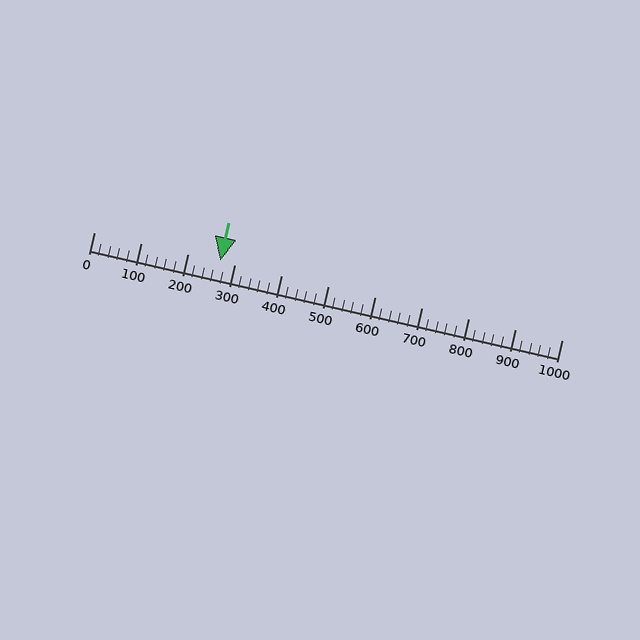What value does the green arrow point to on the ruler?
The green arrow points to approximately 271.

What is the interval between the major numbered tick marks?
The major tick marks are spaced 100 units apart.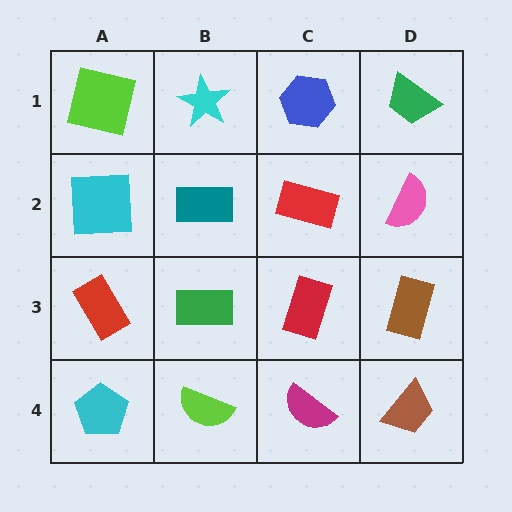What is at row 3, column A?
A red rectangle.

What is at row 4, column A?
A cyan pentagon.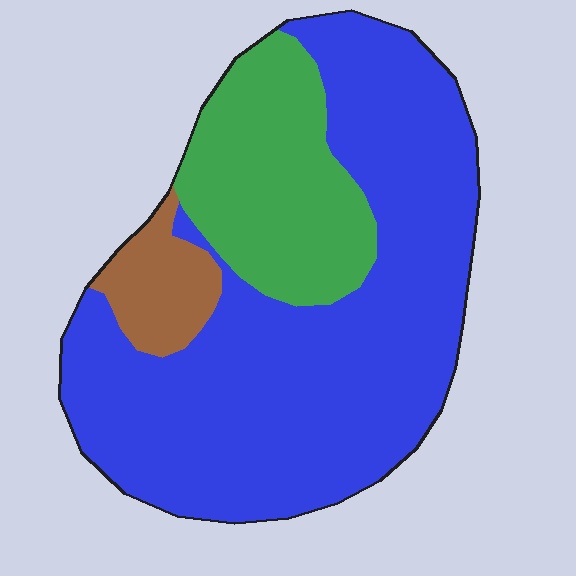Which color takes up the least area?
Brown, at roughly 10%.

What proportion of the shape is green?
Green takes up about one quarter (1/4) of the shape.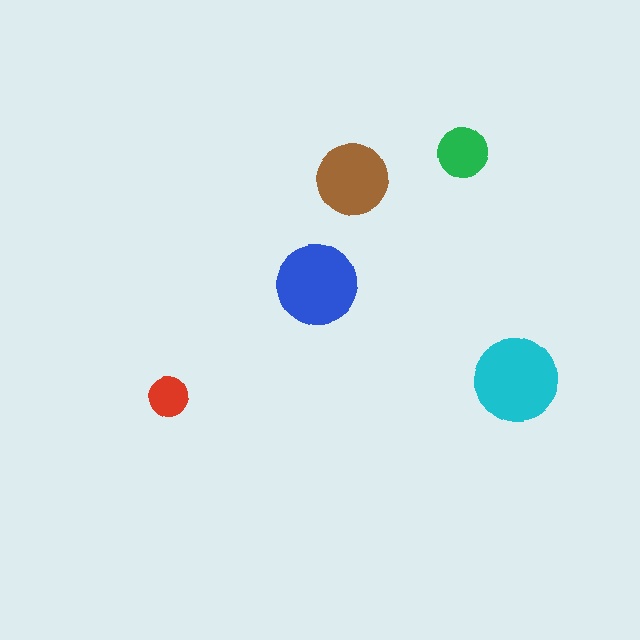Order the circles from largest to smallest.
the cyan one, the blue one, the brown one, the green one, the red one.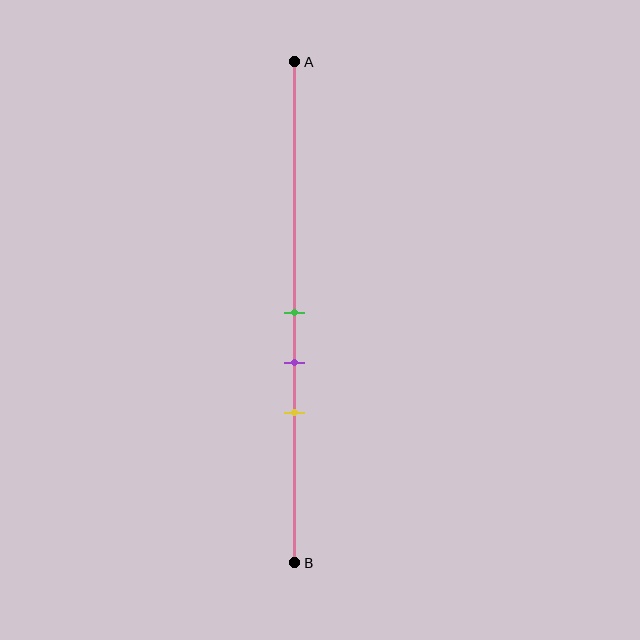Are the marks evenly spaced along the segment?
Yes, the marks are approximately evenly spaced.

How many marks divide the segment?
There are 3 marks dividing the segment.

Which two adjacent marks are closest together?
The green and purple marks are the closest adjacent pair.